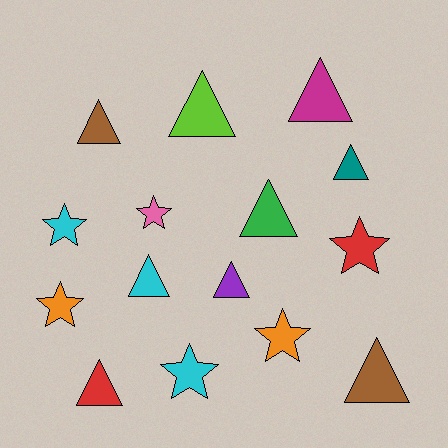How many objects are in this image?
There are 15 objects.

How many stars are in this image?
There are 6 stars.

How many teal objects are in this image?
There is 1 teal object.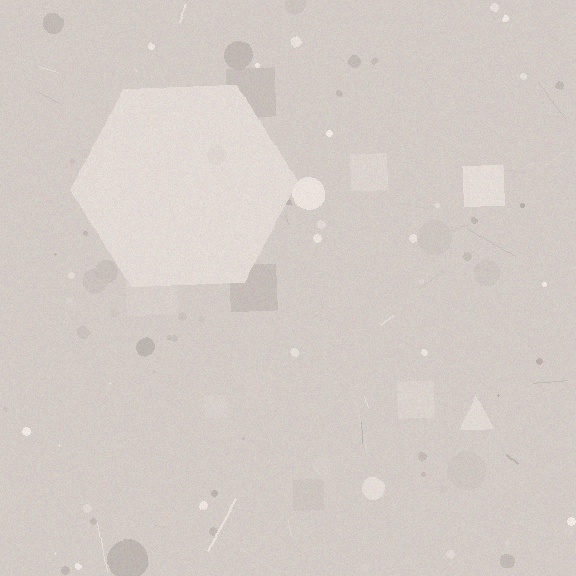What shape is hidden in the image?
A hexagon is hidden in the image.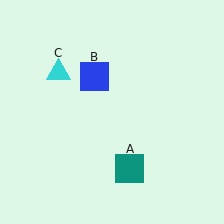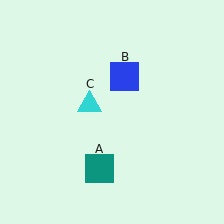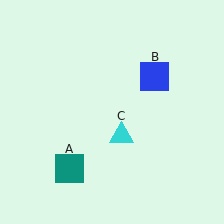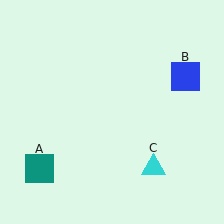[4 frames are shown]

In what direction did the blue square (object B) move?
The blue square (object B) moved right.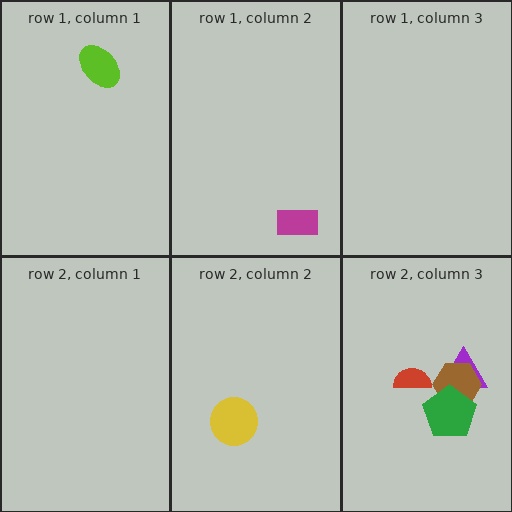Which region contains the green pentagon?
The row 2, column 3 region.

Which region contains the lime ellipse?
The row 1, column 1 region.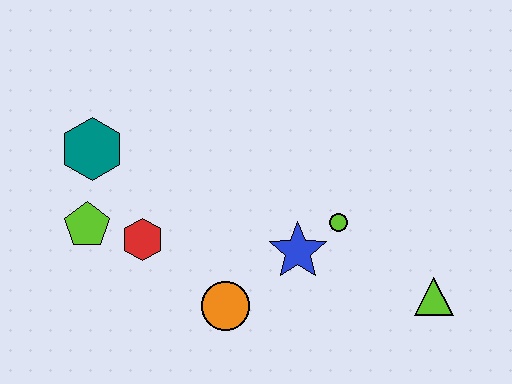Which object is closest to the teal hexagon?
The lime pentagon is closest to the teal hexagon.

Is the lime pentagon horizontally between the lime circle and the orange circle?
No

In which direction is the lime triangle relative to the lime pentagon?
The lime triangle is to the right of the lime pentagon.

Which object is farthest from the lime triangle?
The teal hexagon is farthest from the lime triangle.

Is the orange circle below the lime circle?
Yes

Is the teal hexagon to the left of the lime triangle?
Yes